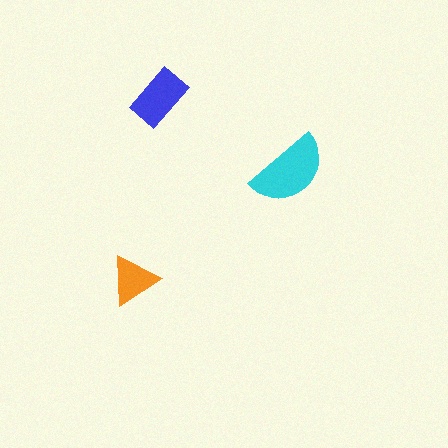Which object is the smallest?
The orange triangle.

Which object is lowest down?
The orange triangle is bottommost.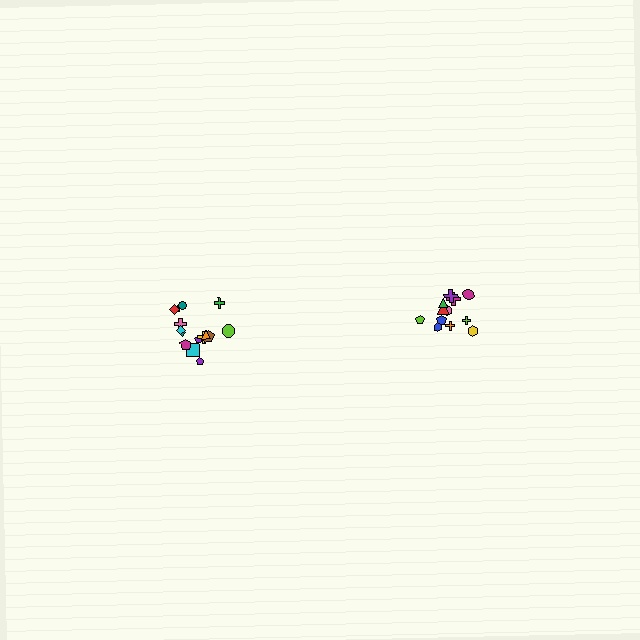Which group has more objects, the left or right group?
The left group.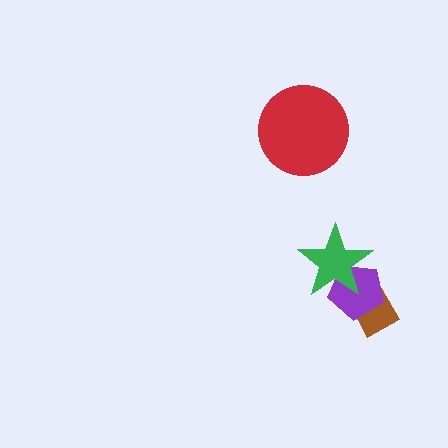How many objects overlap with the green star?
1 object overlaps with the green star.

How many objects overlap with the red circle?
0 objects overlap with the red circle.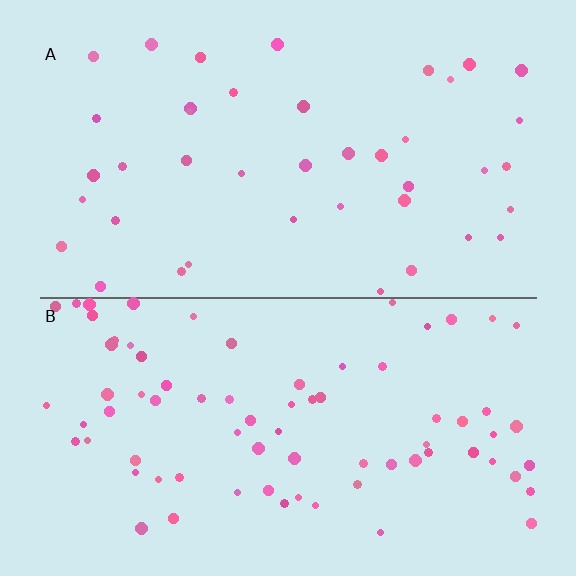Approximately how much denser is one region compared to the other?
Approximately 1.9× — region B over region A.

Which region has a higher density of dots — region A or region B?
B (the bottom).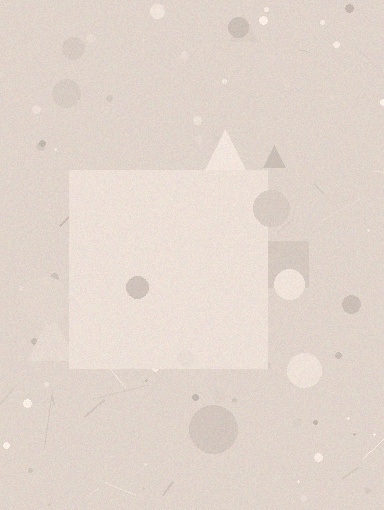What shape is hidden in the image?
A square is hidden in the image.